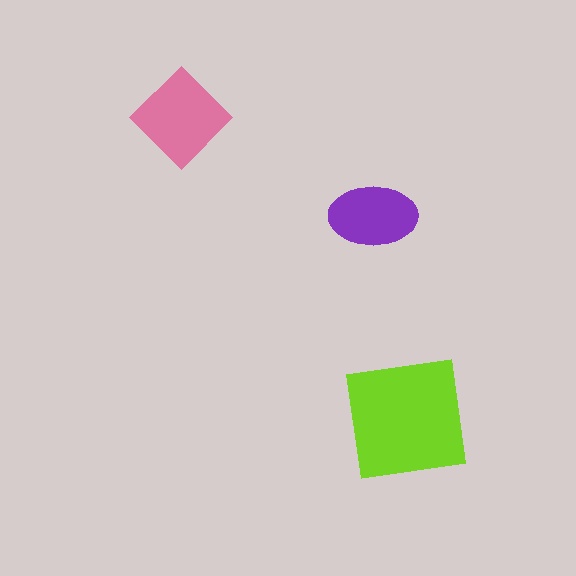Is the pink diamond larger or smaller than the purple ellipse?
Larger.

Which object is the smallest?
The purple ellipse.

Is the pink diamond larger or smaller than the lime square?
Smaller.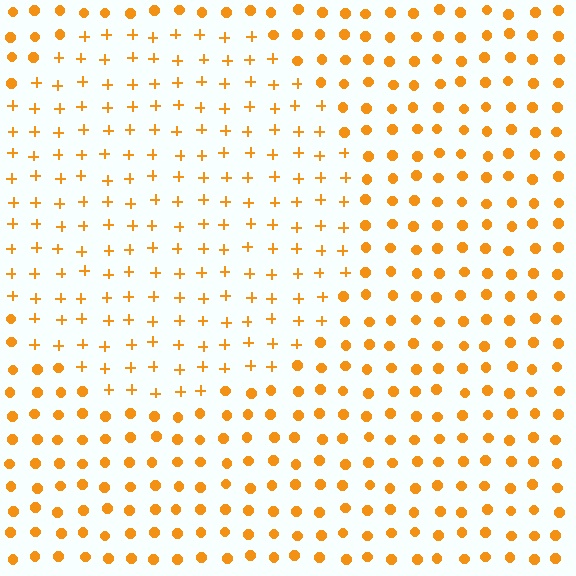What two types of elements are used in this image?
The image uses plus signs inside the circle region and circles outside it.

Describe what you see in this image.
The image is filled with small orange elements arranged in a uniform grid. A circle-shaped region contains plus signs, while the surrounding area contains circles. The boundary is defined purely by the change in element shape.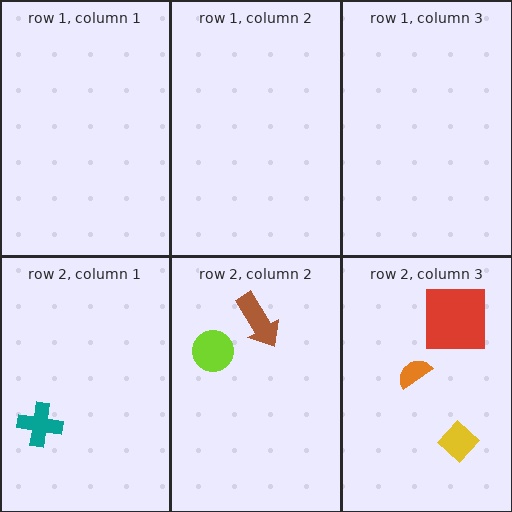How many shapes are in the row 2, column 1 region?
1.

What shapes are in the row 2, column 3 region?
The yellow diamond, the red square, the orange semicircle.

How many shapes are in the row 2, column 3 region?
3.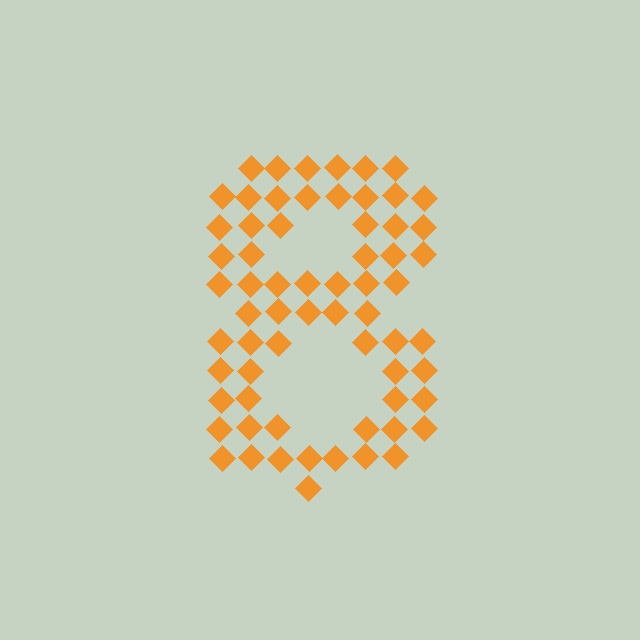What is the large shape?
The large shape is the digit 8.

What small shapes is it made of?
It is made of small diamonds.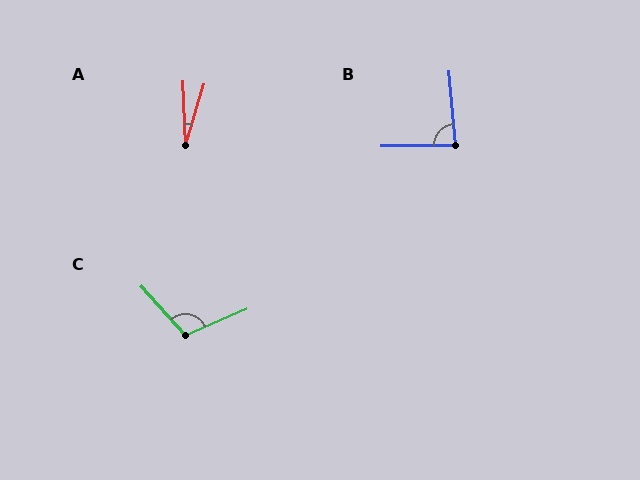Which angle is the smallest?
A, at approximately 18 degrees.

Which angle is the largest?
C, at approximately 109 degrees.